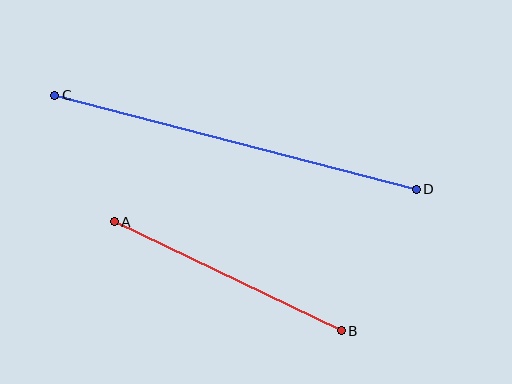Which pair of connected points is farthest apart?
Points C and D are farthest apart.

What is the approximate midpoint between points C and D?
The midpoint is at approximately (236, 142) pixels.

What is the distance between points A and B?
The distance is approximately 252 pixels.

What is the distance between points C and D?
The distance is approximately 374 pixels.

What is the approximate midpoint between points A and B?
The midpoint is at approximately (228, 276) pixels.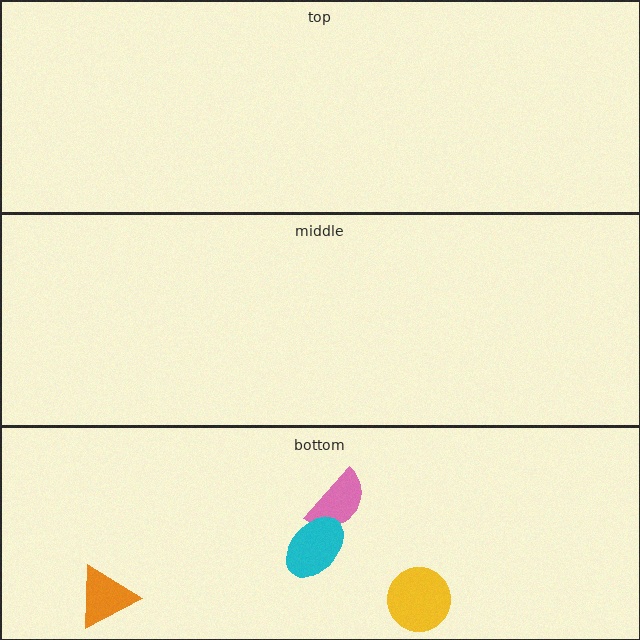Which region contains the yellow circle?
The bottom region.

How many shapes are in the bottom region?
4.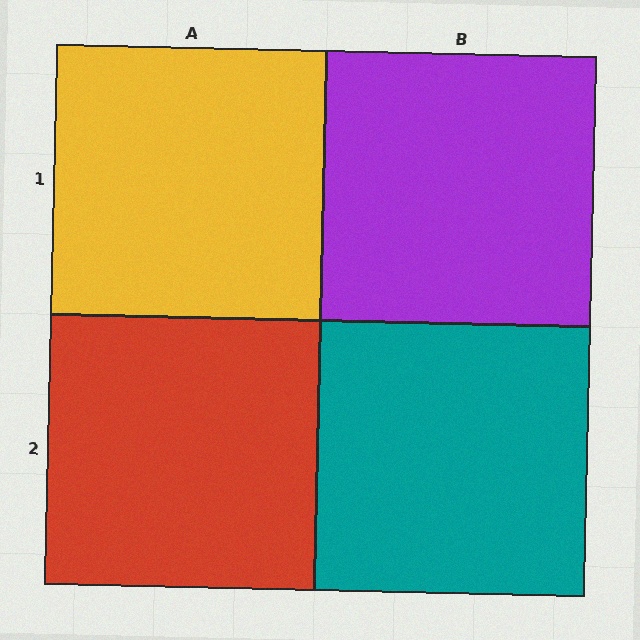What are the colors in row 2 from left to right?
Red, teal.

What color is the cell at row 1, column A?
Yellow.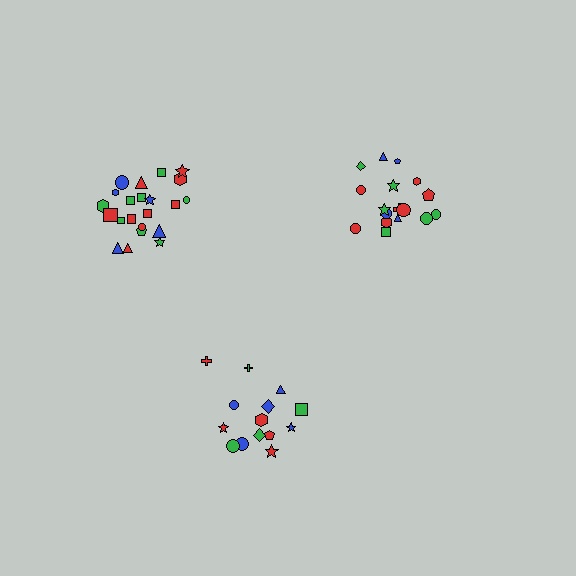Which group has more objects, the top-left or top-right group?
The top-left group.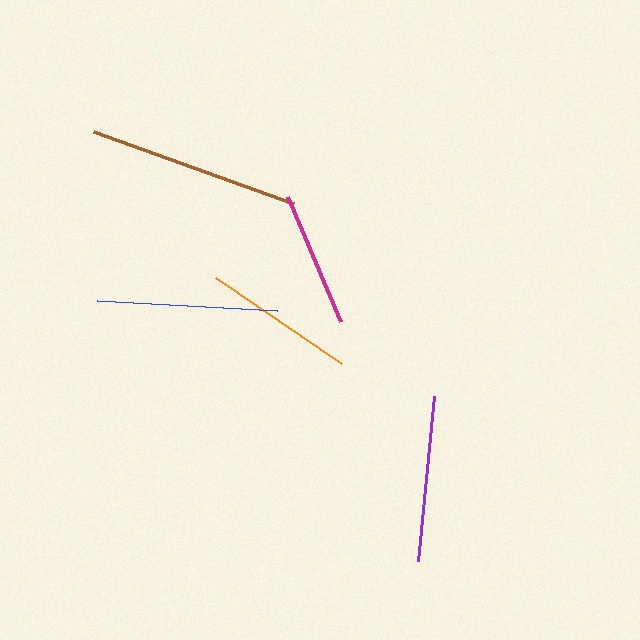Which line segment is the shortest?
The magenta line is the shortest at approximately 136 pixels.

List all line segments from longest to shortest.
From longest to shortest: brown, blue, purple, orange, magenta.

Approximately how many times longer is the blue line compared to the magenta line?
The blue line is approximately 1.3 times the length of the magenta line.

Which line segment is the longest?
The brown line is the longest at approximately 212 pixels.